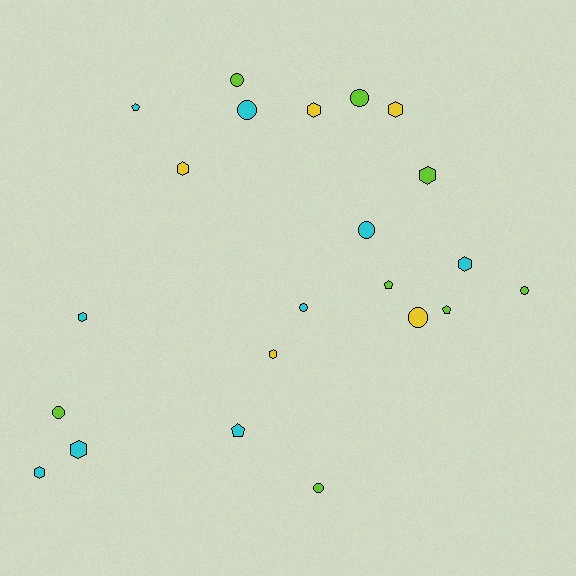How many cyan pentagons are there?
There are 2 cyan pentagons.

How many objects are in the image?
There are 22 objects.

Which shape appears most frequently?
Circle, with 9 objects.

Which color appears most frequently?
Cyan, with 9 objects.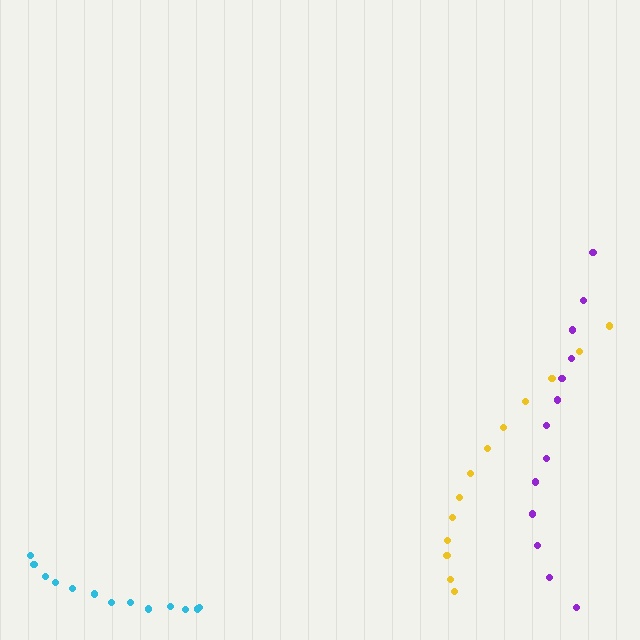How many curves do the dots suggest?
There are 3 distinct paths.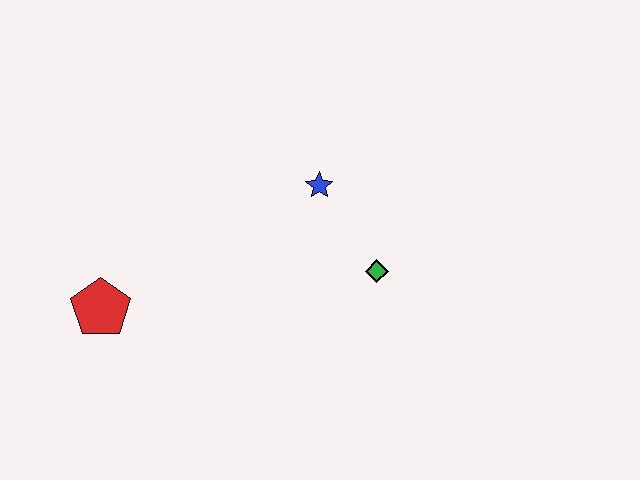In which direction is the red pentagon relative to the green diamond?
The red pentagon is to the left of the green diamond.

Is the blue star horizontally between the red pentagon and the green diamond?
Yes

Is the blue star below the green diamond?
No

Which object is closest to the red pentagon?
The blue star is closest to the red pentagon.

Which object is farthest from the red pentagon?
The green diamond is farthest from the red pentagon.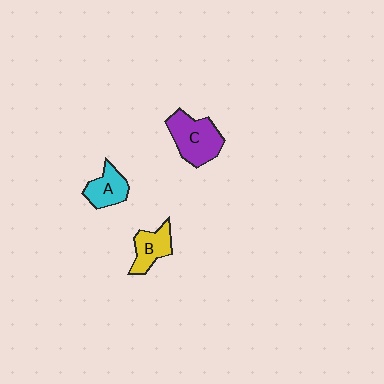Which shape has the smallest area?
Shape A (cyan).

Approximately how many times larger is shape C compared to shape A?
Approximately 1.6 times.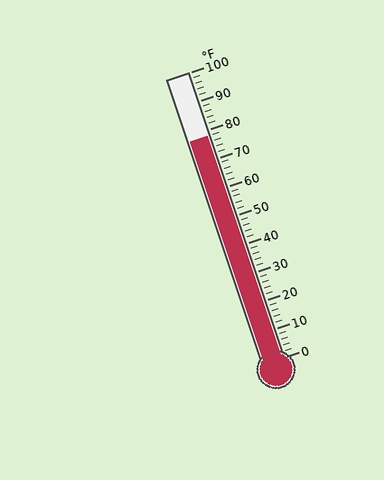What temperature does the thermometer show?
The thermometer shows approximately 78°F.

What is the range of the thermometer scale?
The thermometer scale ranges from 0°F to 100°F.